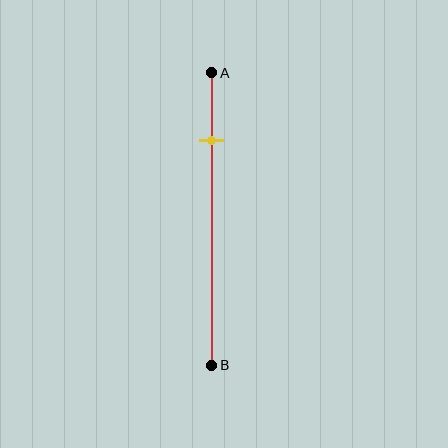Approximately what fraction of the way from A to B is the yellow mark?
The yellow mark is approximately 25% of the way from A to B.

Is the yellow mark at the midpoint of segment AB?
No, the mark is at about 25% from A, not at the 50% midpoint.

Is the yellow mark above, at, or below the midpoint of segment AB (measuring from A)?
The yellow mark is above the midpoint of segment AB.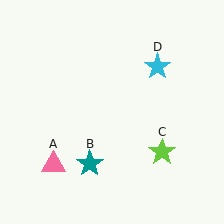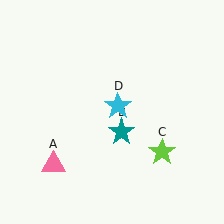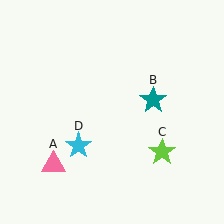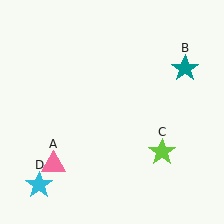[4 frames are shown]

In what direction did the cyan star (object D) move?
The cyan star (object D) moved down and to the left.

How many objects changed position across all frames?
2 objects changed position: teal star (object B), cyan star (object D).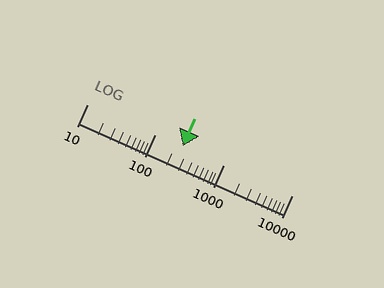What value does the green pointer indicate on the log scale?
The pointer indicates approximately 250.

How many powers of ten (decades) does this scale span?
The scale spans 3 decades, from 10 to 10000.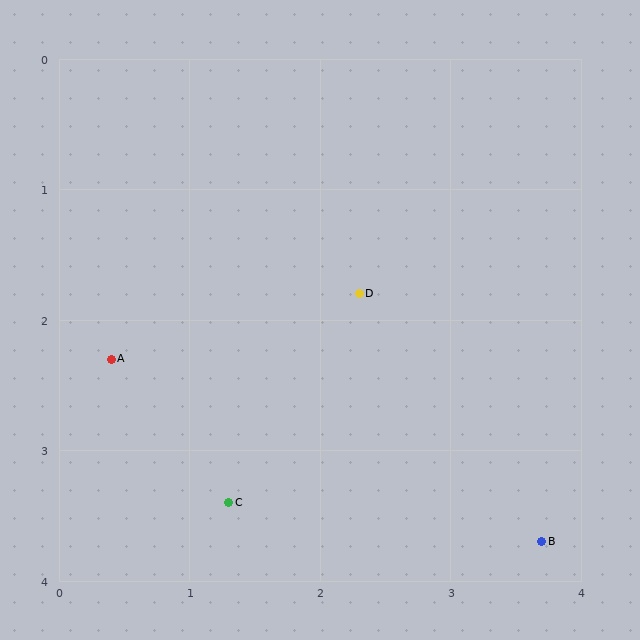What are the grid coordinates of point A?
Point A is at approximately (0.4, 2.3).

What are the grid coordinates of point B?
Point B is at approximately (3.7, 3.7).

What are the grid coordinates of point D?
Point D is at approximately (2.3, 1.8).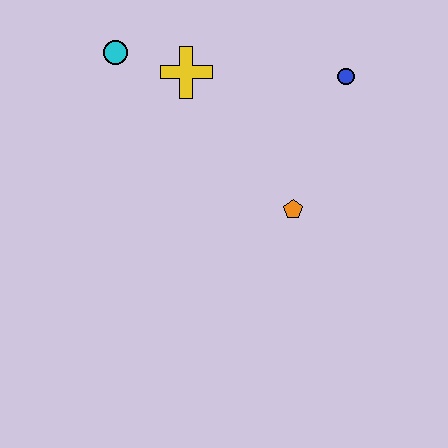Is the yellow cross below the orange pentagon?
No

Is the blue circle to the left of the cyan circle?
No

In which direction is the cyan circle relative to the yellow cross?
The cyan circle is to the left of the yellow cross.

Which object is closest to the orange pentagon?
The blue circle is closest to the orange pentagon.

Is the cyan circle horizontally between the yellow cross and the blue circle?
No